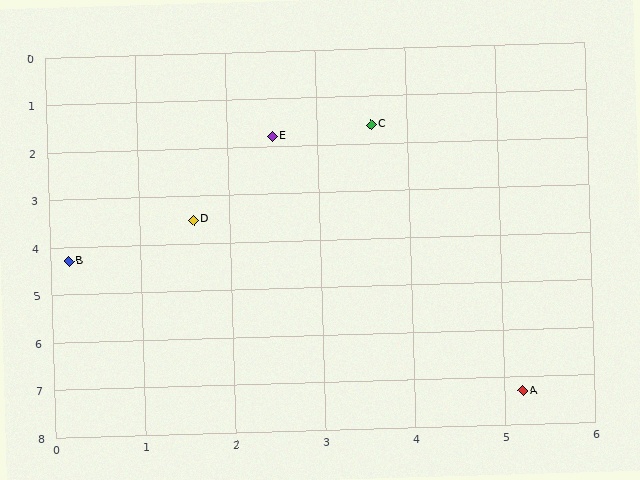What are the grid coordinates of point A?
Point A is at approximately (5.2, 7.3).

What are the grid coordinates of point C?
Point C is at approximately (3.6, 1.6).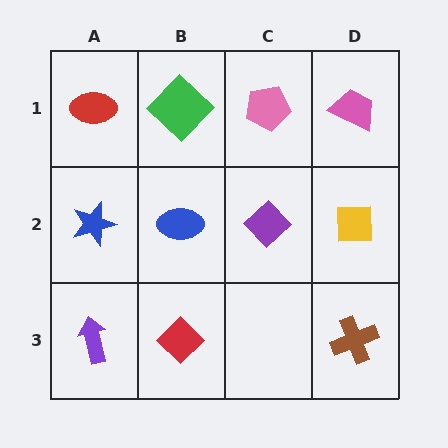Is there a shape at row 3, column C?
No, that cell is empty.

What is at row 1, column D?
A pink trapezoid.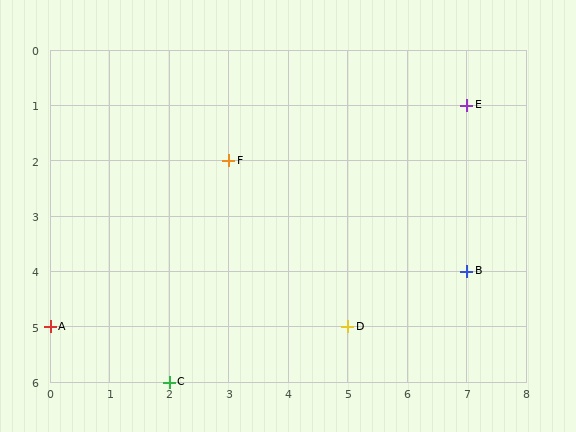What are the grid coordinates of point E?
Point E is at grid coordinates (7, 1).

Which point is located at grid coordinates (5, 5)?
Point D is at (5, 5).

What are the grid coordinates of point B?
Point B is at grid coordinates (7, 4).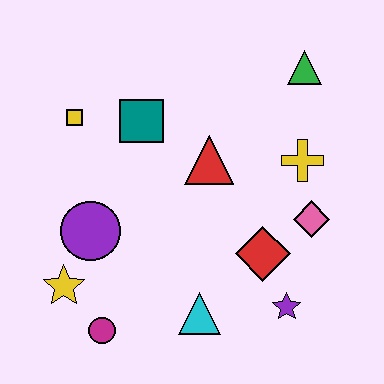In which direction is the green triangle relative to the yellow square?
The green triangle is to the right of the yellow square.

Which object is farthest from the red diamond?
The yellow square is farthest from the red diamond.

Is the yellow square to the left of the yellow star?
No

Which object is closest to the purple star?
The red diamond is closest to the purple star.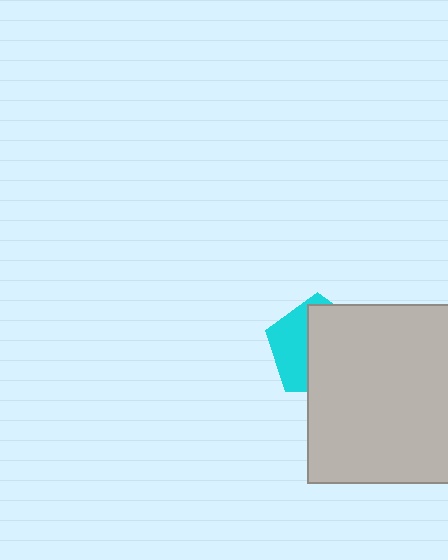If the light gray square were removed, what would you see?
You would see the complete cyan pentagon.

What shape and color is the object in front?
The object in front is a light gray square.